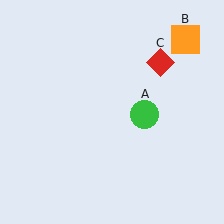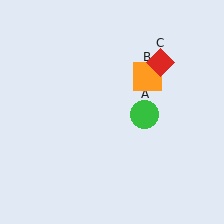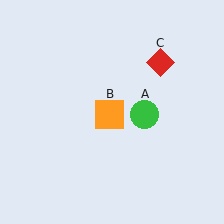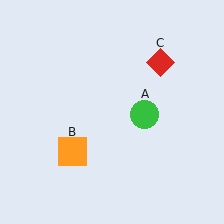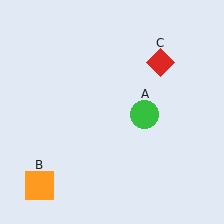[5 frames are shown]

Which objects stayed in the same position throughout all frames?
Green circle (object A) and red diamond (object C) remained stationary.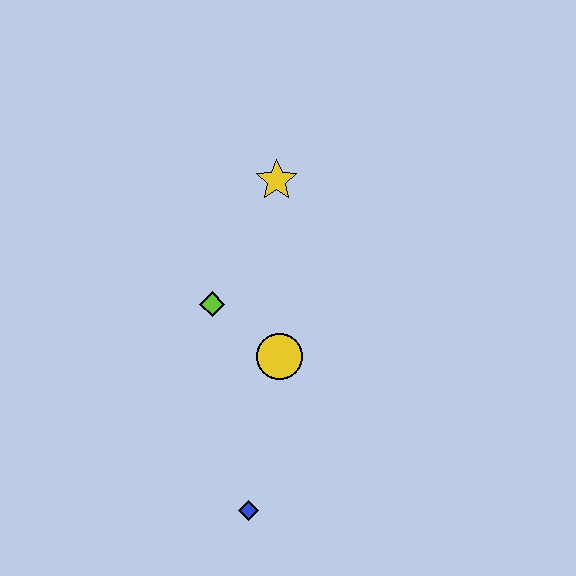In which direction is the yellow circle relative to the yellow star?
The yellow circle is below the yellow star.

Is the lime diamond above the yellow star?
No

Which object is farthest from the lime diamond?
The blue diamond is farthest from the lime diamond.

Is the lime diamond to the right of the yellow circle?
No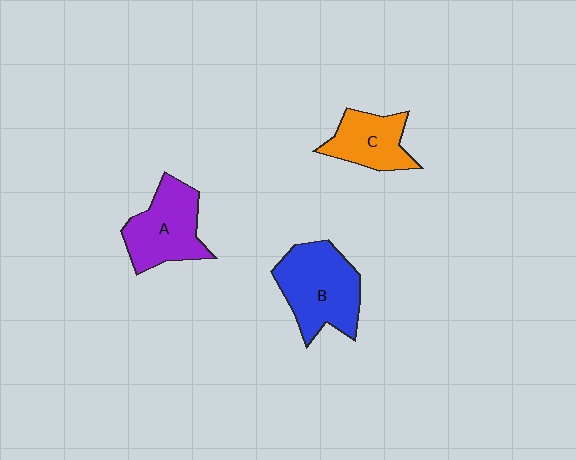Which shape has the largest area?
Shape B (blue).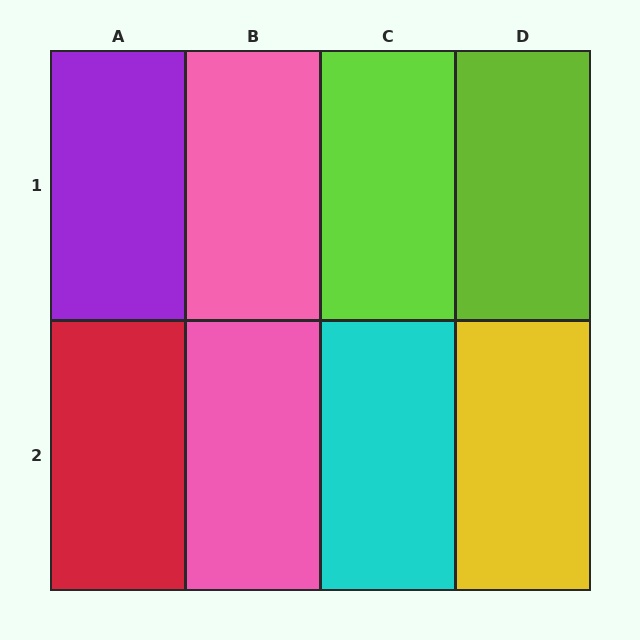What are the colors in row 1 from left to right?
Purple, pink, lime, lime.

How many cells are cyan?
1 cell is cyan.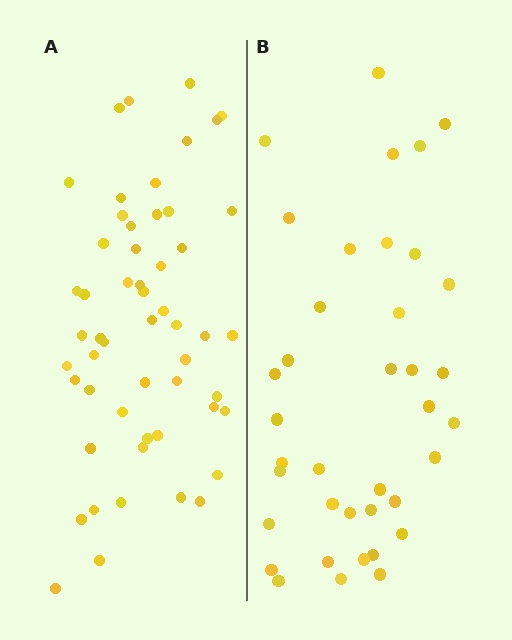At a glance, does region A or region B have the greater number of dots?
Region A (the left region) has more dots.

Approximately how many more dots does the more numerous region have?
Region A has approximately 15 more dots than region B.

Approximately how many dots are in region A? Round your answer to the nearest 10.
About 50 dots. (The exact count is 54, which rounds to 50.)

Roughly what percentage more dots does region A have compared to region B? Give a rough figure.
About 40% more.